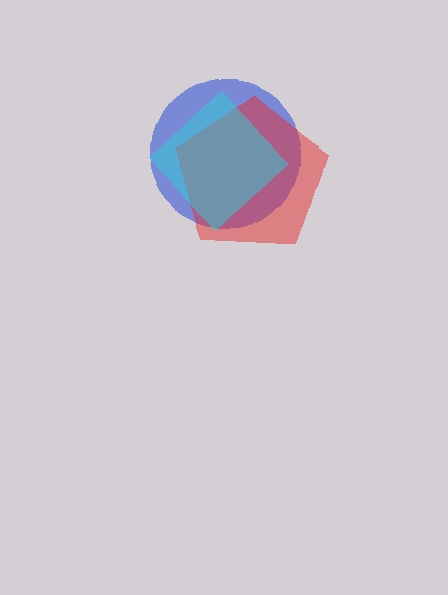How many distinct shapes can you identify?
There are 3 distinct shapes: a blue circle, a red pentagon, a cyan diamond.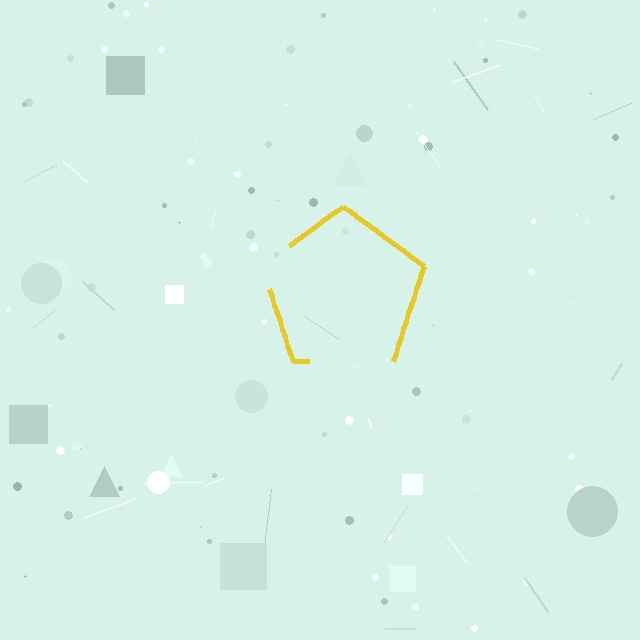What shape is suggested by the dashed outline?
The dashed outline suggests a pentagon.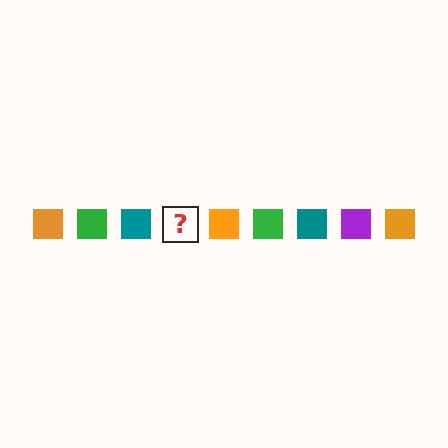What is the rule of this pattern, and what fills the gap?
The rule is that the pattern cycles through orange, green, teal, purple squares. The gap should be filled with a purple square.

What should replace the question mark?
The question mark should be replaced with a purple square.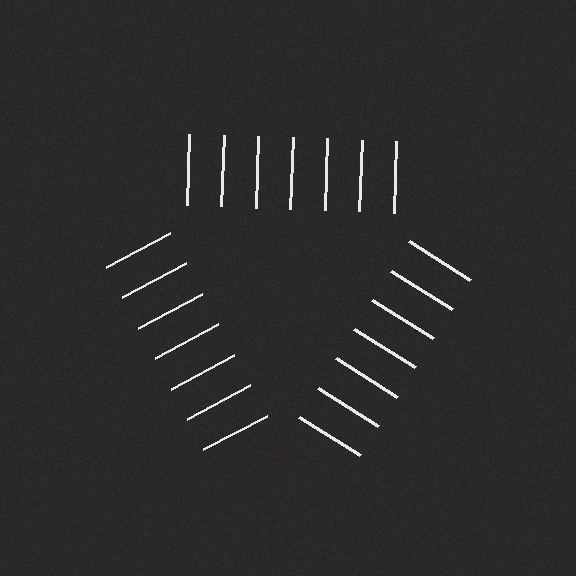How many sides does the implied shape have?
3 sides — the line-ends trace a triangle.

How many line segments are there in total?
21 — 7 along each of the 3 edges.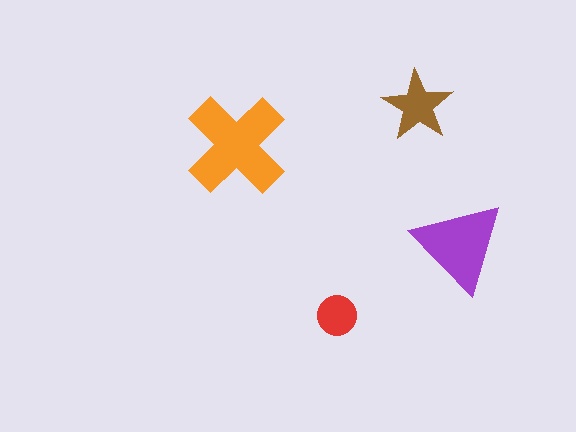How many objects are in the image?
There are 4 objects in the image.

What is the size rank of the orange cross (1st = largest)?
1st.